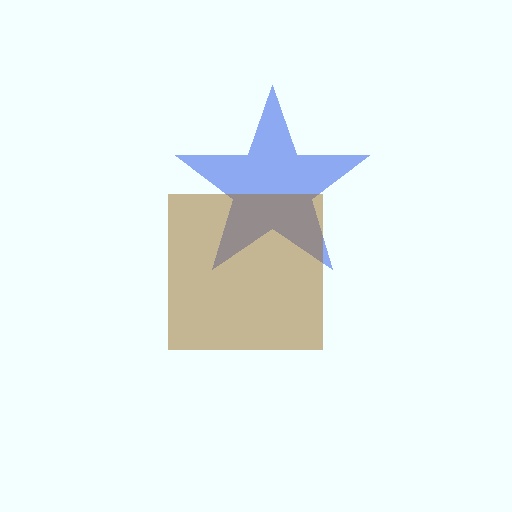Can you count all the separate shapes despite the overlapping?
Yes, there are 2 separate shapes.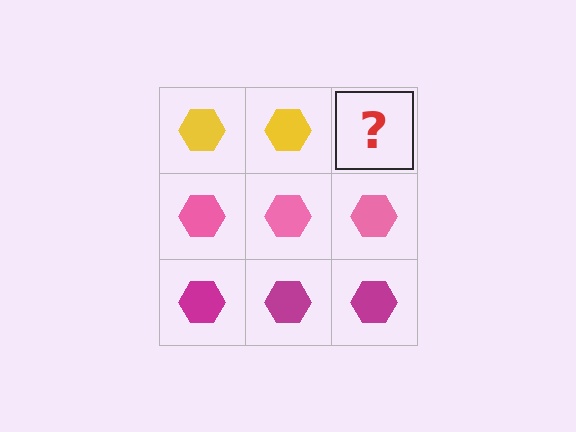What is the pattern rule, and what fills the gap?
The rule is that each row has a consistent color. The gap should be filled with a yellow hexagon.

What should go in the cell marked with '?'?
The missing cell should contain a yellow hexagon.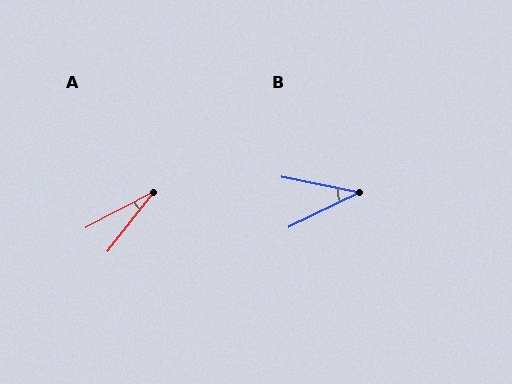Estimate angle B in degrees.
Approximately 38 degrees.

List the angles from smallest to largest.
A (24°), B (38°).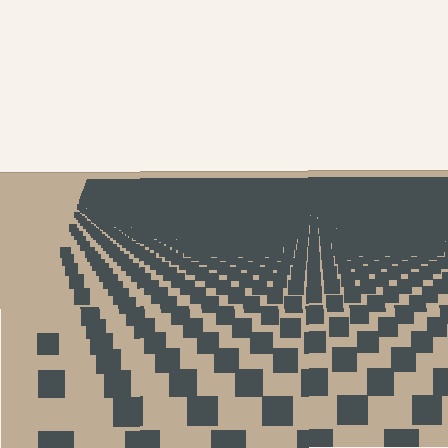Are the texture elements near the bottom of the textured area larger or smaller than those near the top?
Larger. Near the bottom, elements are closer to the viewer and appear at a bigger on-screen size.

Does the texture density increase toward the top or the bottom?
Density increases toward the top.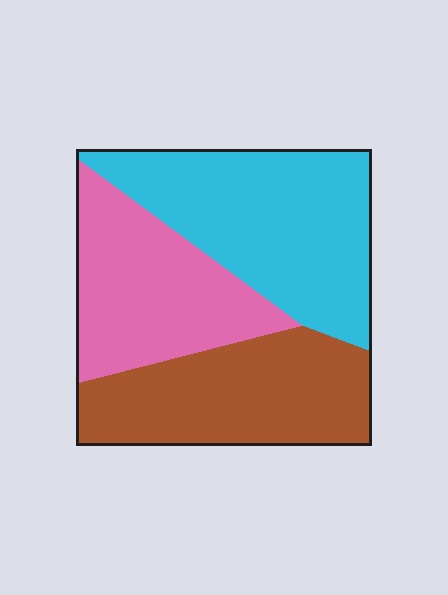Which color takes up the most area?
Cyan, at roughly 40%.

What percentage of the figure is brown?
Brown covers about 30% of the figure.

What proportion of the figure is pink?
Pink covers around 30% of the figure.